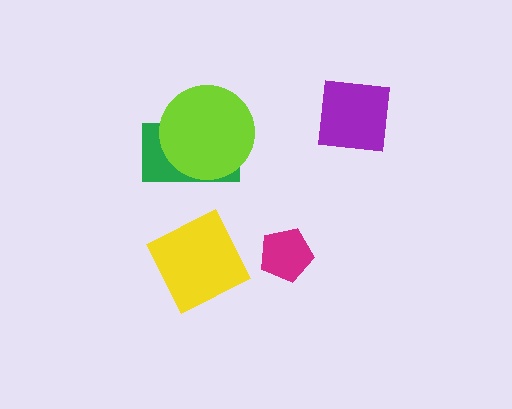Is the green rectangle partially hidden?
Yes, it is partially covered by another shape.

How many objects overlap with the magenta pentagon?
0 objects overlap with the magenta pentagon.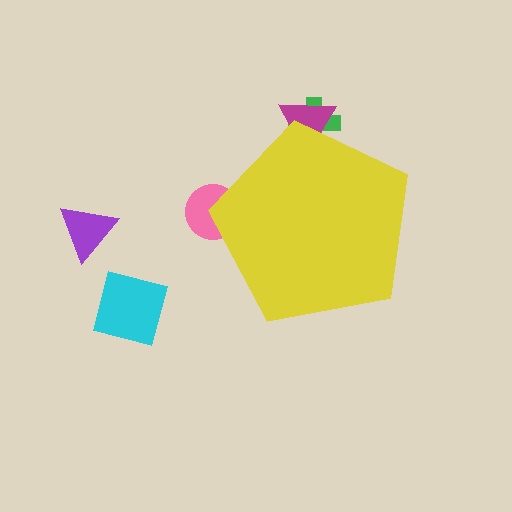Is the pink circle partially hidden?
Yes, the pink circle is partially hidden behind the yellow pentagon.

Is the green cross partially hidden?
Yes, the green cross is partially hidden behind the yellow pentagon.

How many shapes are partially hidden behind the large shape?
3 shapes are partially hidden.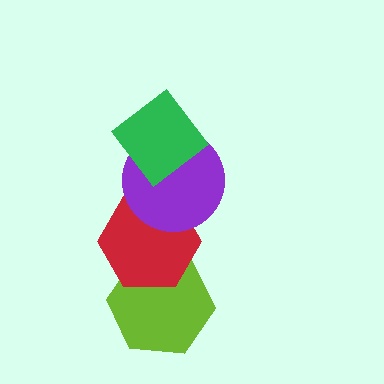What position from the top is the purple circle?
The purple circle is 2nd from the top.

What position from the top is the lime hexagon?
The lime hexagon is 4th from the top.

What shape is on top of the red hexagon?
The purple circle is on top of the red hexagon.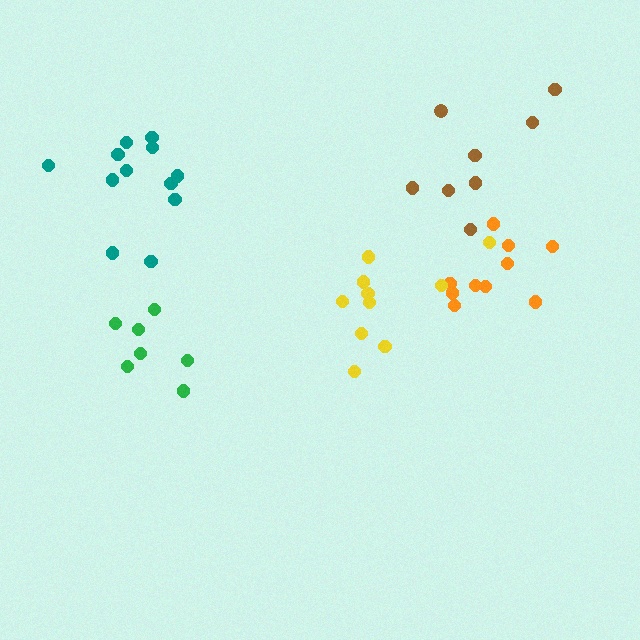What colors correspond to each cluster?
The clusters are colored: orange, green, brown, yellow, teal.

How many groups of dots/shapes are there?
There are 5 groups.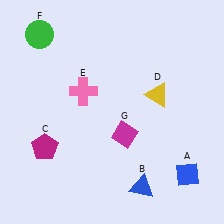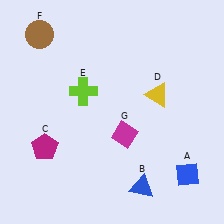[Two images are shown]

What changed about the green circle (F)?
In Image 1, F is green. In Image 2, it changed to brown.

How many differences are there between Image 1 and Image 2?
There are 2 differences between the two images.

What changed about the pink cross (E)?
In Image 1, E is pink. In Image 2, it changed to lime.